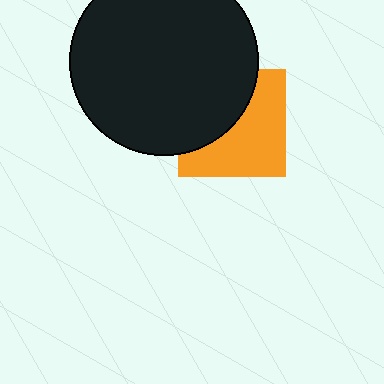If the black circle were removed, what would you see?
You would see the complete orange square.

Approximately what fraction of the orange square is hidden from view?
Roughly 44% of the orange square is hidden behind the black circle.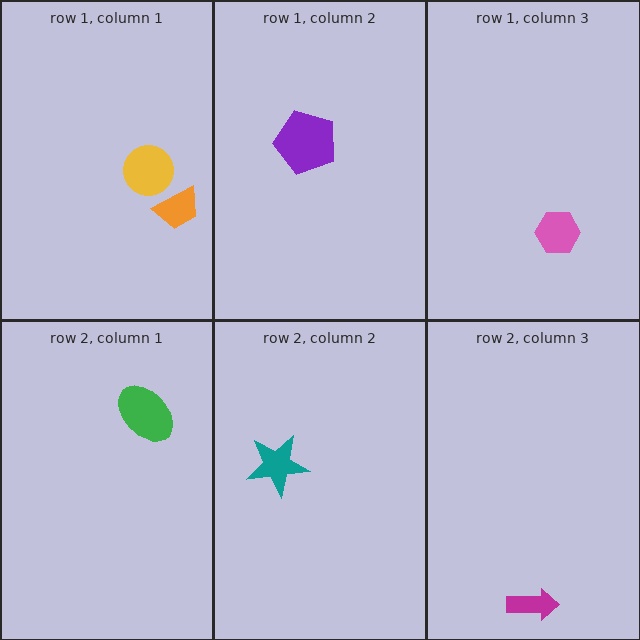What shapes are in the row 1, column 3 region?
The pink hexagon.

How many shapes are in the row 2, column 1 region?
1.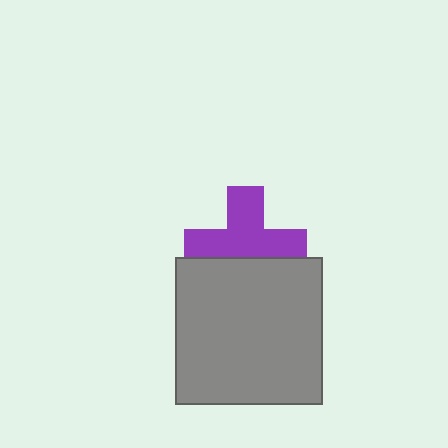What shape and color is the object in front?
The object in front is a gray square.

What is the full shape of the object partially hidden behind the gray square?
The partially hidden object is a purple cross.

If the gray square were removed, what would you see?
You would see the complete purple cross.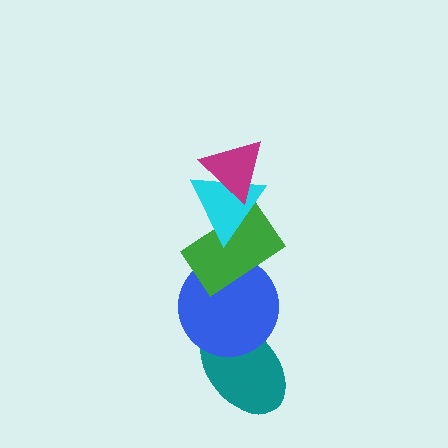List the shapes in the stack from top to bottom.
From top to bottom: the magenta triangle, the cyan triangle, the green rectangle, the blue circle, the teal ellipse.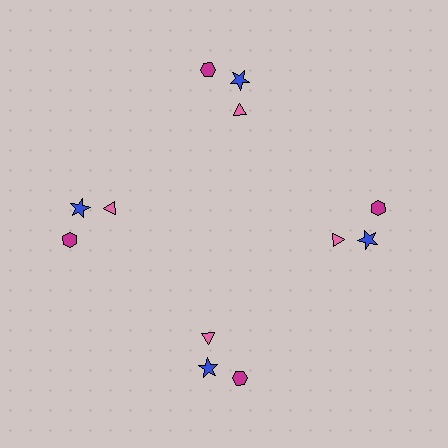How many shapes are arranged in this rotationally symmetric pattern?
There are 12 shapes, arranged in 4 groups of 3.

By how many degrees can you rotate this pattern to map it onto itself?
The pattern maps onto itself every 90 degrees of rotation.